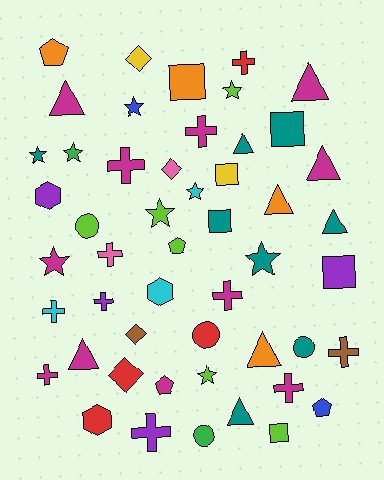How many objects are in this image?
There are 50 objects.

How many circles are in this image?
There are 4 circles.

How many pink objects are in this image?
There are 2 pink objects.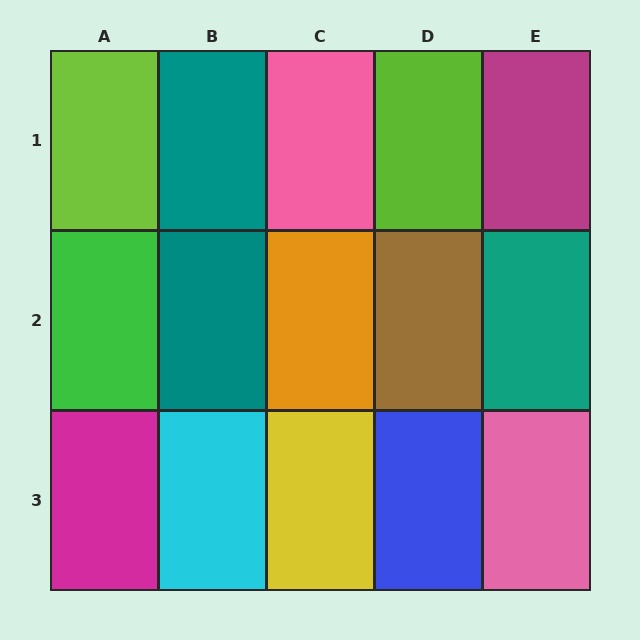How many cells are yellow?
1 cell is yellow.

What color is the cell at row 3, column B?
Cyan.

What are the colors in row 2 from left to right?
Green, teal, orange, brown, teal.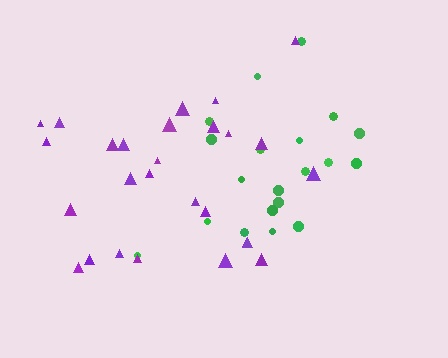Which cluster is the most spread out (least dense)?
Green.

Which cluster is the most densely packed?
Purple.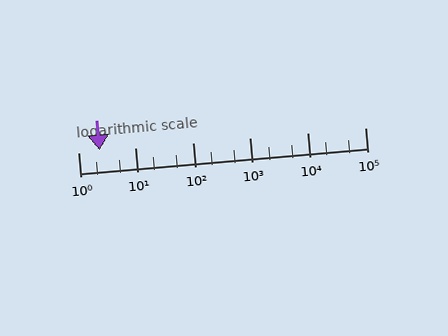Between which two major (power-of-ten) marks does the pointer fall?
The pointer is between 1 and 10.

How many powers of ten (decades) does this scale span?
The scale spans 5 decades, from 1 to 100000.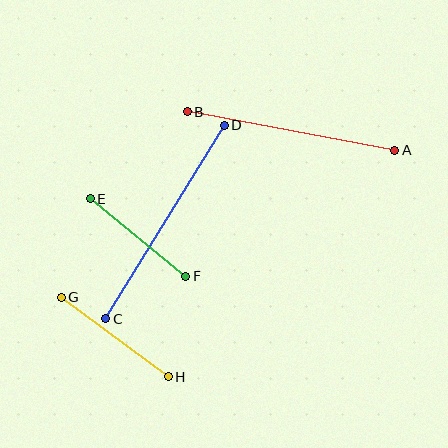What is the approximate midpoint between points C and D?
The midpoint is at approximately (165, 222) pixels.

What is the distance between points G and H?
The distance is approximately 133 pixels.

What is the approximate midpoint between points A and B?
The midpoint is at approximately (291, 131) pixels.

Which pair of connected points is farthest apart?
Points C and D are farthest apart.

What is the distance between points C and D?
The distance is approximately 227 pixels.